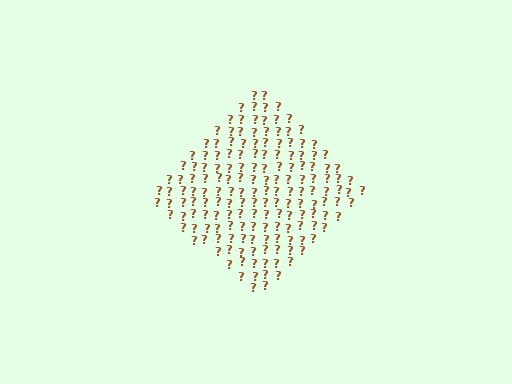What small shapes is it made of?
It is made of small question marks.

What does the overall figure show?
The overall figure shows a diamond.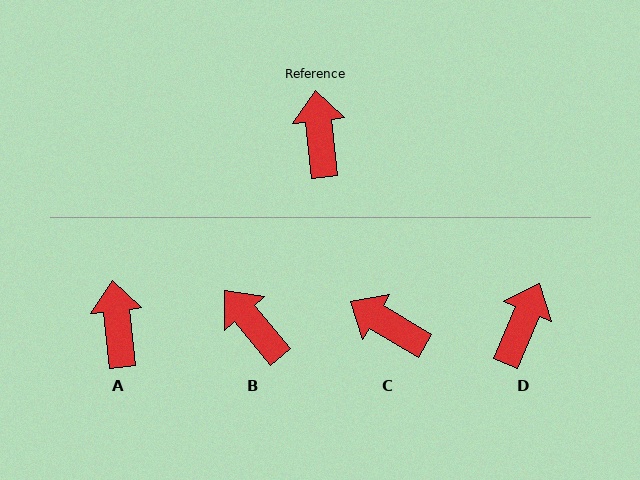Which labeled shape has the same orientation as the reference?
A.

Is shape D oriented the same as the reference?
No, it is off by about 29 degrees.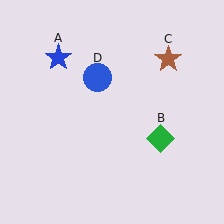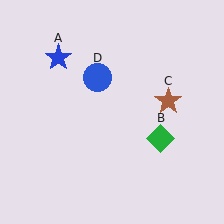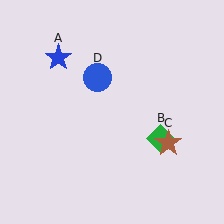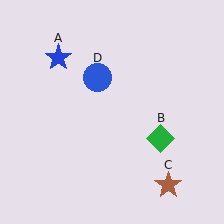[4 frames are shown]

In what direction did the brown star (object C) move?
The brown star (object C) moved down.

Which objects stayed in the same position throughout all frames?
Blue star (object A) and green diamond (object B) and blue circle (object D) remained stationary.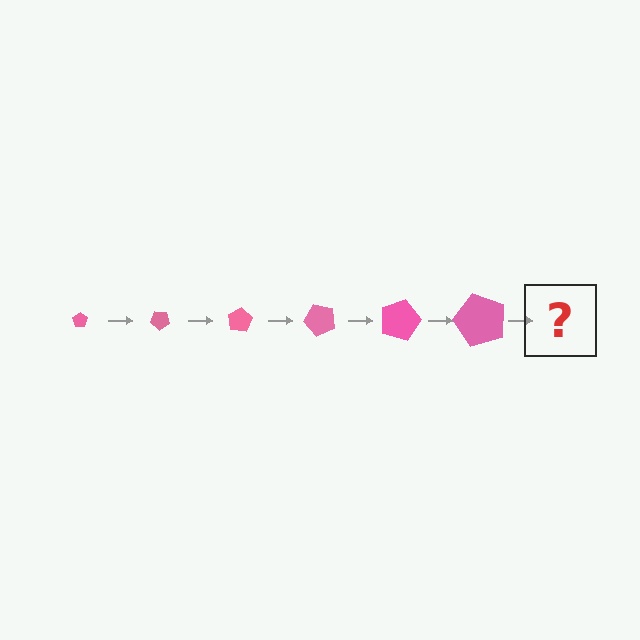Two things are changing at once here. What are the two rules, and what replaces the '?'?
The two rules are that the pentagon grows larger each step and it rotates 40 degrees each step. The '?' should be a pentagon, larger than the previous one and rotated 240 degrees from the start.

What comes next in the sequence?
The next element should be a pentagon, larger than the previous one and rotated 240 degrees from the start.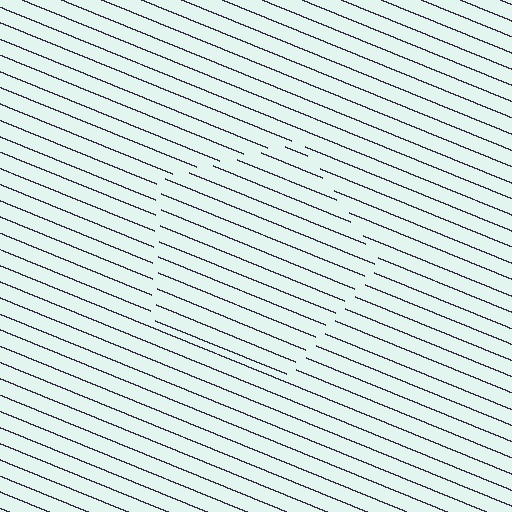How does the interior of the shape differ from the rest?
The interior of the shape contains the same grating, shifted by half a period — the contour is defined by the phase discontinuity where line-ends from the inner and outer gratings abut.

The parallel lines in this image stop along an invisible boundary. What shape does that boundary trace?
An illusory pentagon. The interior of the shape contains the same grating, shifted by half a period — the contour is defined by the phase discontinuity where line-ends from the inner and outer gratings abut.